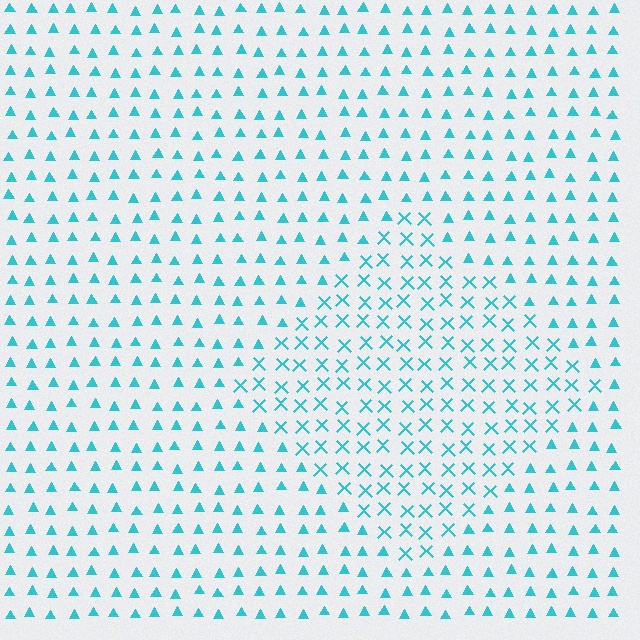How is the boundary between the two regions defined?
The boundary is defined by a change in element shape: X marks inside vs. triangles outside. All elements share the same color and spacing.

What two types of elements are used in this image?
The image uses X marks inside the diamond region and triangles outside it.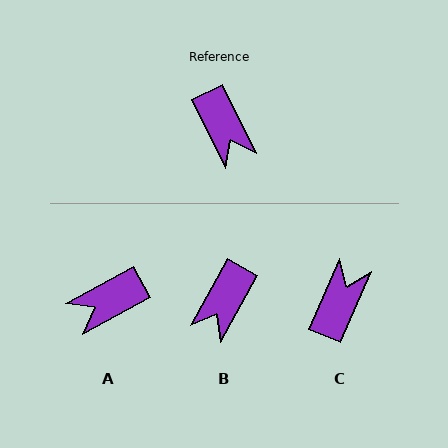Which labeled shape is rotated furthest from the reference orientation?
C, about 131 degrees away.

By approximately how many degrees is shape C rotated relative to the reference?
Approximately 131 degrees counter-clockwise.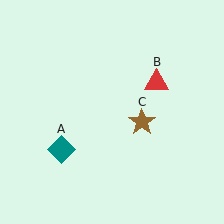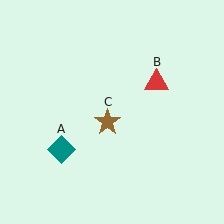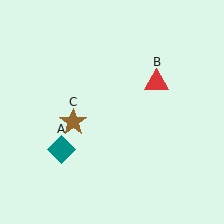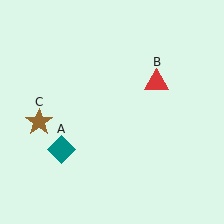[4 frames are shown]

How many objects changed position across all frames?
1 object changed position: brown star (object C).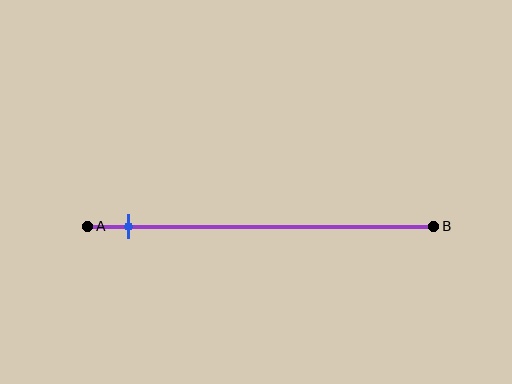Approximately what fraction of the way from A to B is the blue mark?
The blue mark is approximately 10% of the way from A to B.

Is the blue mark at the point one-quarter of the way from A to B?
No, the mark is at about 10% from A, not at the 25% one-quarter point.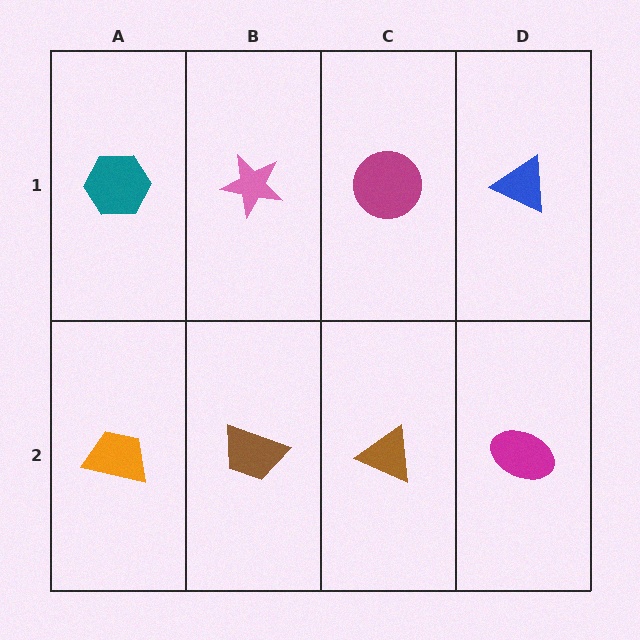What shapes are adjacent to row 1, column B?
A brown trapezoid (row 2, column B), a teal hexagon (row 1, column A), a magenta circle (row 1, column C).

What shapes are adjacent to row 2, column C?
A magenta circle (row 1, column C), a brown trapezoid (row 2, column B), a magenta ellipse (row 2, column D).